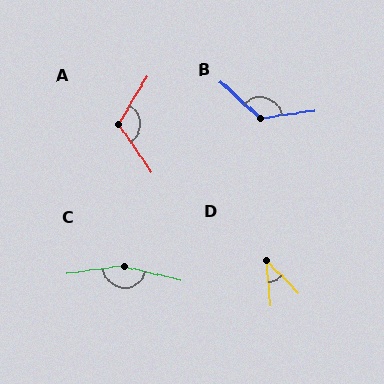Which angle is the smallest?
D, at approximately 40 degrees.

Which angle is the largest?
C, at approximately 159 degrees.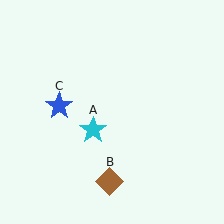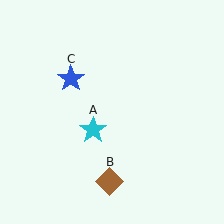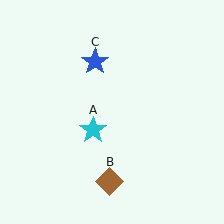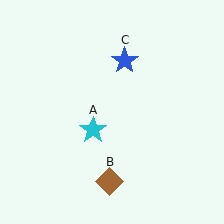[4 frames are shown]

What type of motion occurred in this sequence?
The blue star (object C) rotated clockwise around the center of the scene.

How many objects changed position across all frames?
1 object changed position: blue star (object C).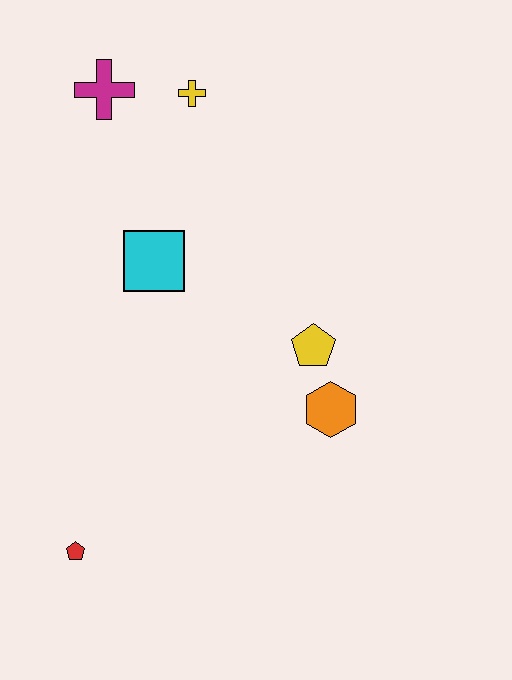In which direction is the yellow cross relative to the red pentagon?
The yellow cross is above the red pentagon.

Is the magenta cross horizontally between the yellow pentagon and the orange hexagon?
No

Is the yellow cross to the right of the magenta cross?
Yes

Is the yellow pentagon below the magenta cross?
Yes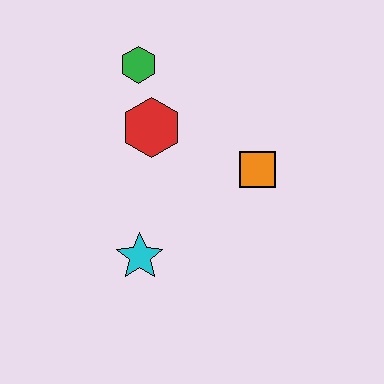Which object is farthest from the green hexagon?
The cyan star is farthest from the green hexagon.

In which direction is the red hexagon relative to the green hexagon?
The red hexagon is below the green hexagon.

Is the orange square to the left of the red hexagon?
No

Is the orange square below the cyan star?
No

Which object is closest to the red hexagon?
The green hexagon is closest to the red hexagon.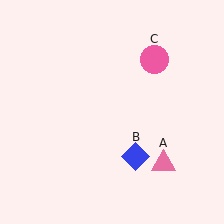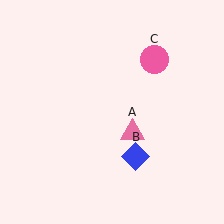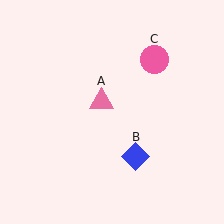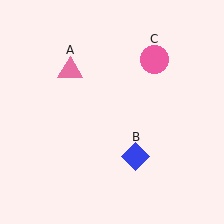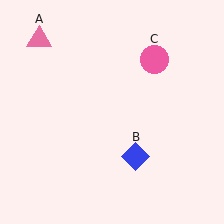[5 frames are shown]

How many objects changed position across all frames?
1 object changed position: pink triangle (object A).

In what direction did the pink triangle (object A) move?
The pink triangle (object A) moved up and to the left.